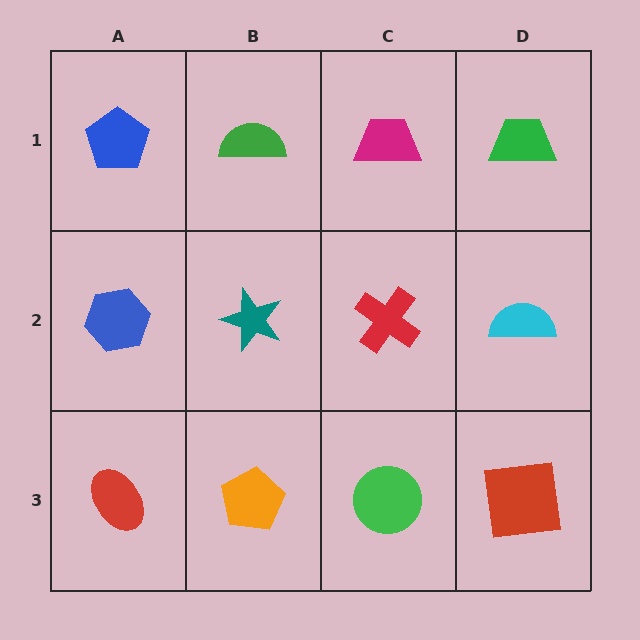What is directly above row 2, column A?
A blue pentagon.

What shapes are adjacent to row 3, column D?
A cyan semicircle (row 2, column D), a green circle (row 3, column C).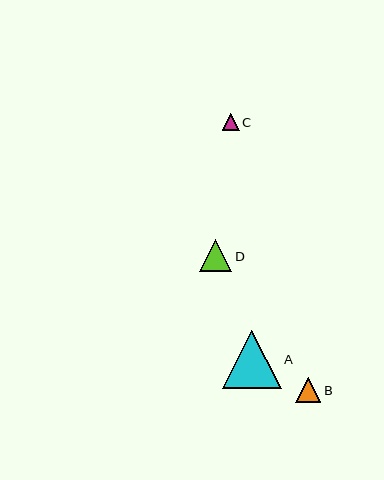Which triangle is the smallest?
Triangle C is the smallest with a size of approximately 16 pixels.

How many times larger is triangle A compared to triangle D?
Triangle A is approximately 1.8 times the size of triangle D.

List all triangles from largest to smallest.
From largest to smallest: A, D, B, C.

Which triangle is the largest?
Triangle A is the largest with a size of approximately 59 pixels.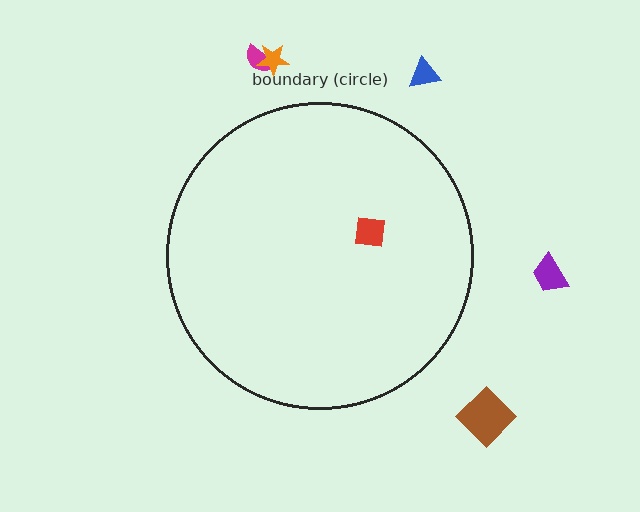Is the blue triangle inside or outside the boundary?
Outside.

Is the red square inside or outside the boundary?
Inside.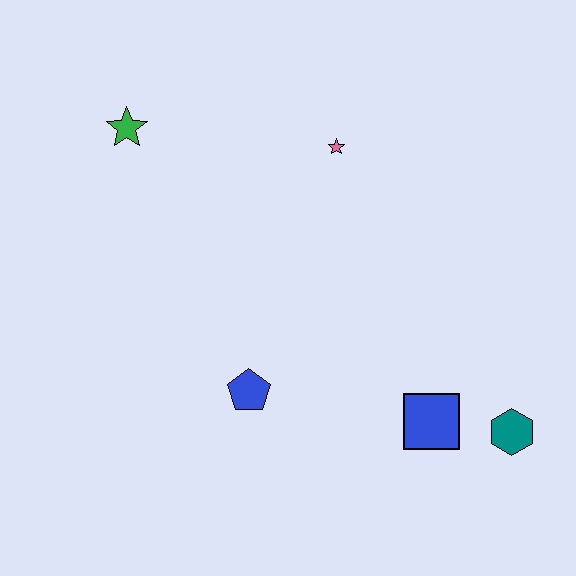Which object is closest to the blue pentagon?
The blue square is closest to the blue pentagon.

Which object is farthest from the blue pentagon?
The green star is farthest from the blue pentagon.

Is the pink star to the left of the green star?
No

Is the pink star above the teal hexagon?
Yes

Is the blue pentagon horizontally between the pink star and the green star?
Yes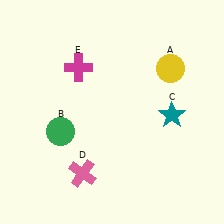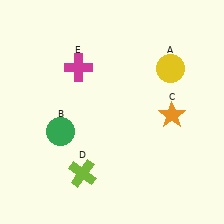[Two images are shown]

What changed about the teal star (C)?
In Image 1, C is teal. In Image 2, it changed to orange.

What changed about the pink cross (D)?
In Image 1, D is pink. In Image 2, it changed to lime.